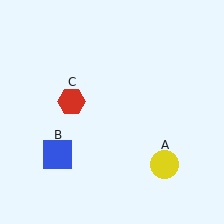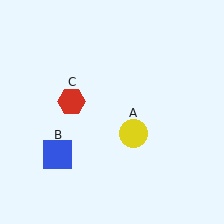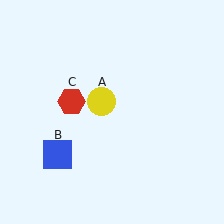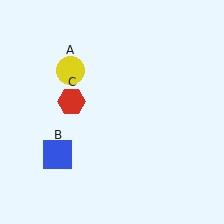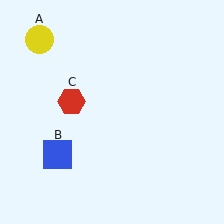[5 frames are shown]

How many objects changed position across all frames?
1 object changed position: yellow circle (object A).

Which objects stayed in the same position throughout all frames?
Blue square (object B) and red hexagon (object C) remained stationary.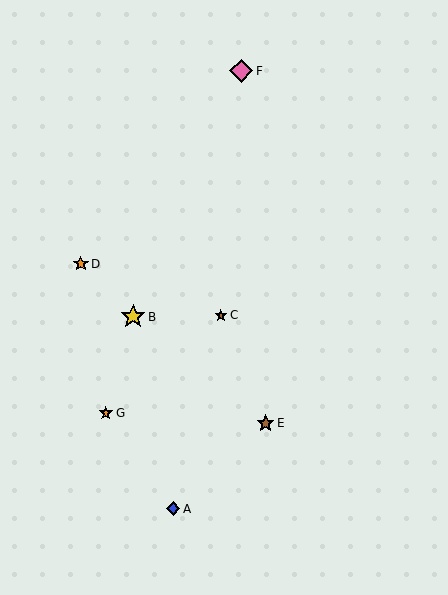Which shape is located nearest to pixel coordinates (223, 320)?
The brown star (labeled C) at (221, 315) is nearest to that location.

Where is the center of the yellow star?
The center of the yellow star is at (133, 317).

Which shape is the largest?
The yellow star (labeled B) is the largest.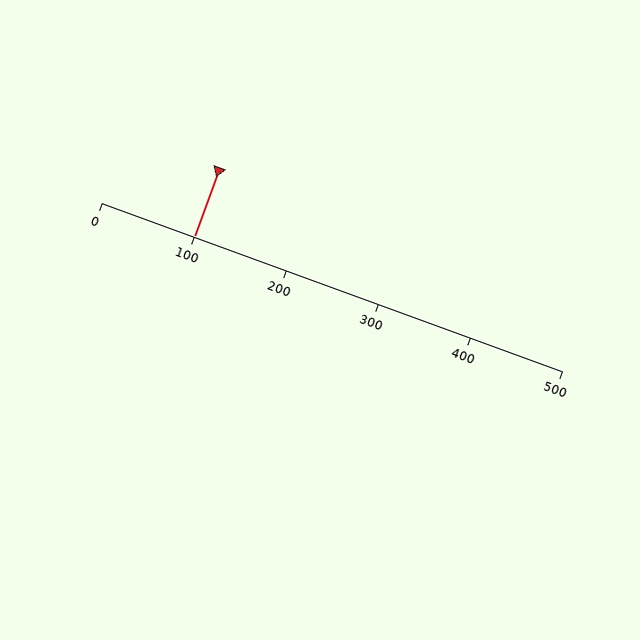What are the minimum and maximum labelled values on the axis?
The axis runs from 0 to 500.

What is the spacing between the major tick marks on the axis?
The major ticks are spaced 100 apart.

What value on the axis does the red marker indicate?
The marker indicates approximately 100.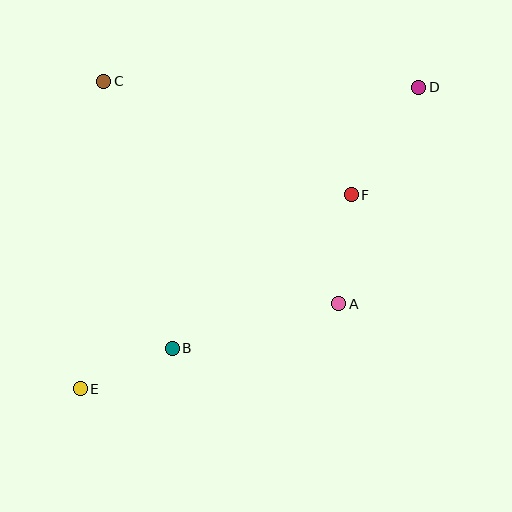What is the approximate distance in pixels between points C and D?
The distance between C and D is approximately 315 pixels.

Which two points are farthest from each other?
Points D and E are farthest from each other.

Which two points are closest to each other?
Points B and E are closest to each other.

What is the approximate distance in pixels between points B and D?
The distance between B and D is approximately 359 pixels.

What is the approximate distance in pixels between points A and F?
The distance between A and F is approximately 110 pixels.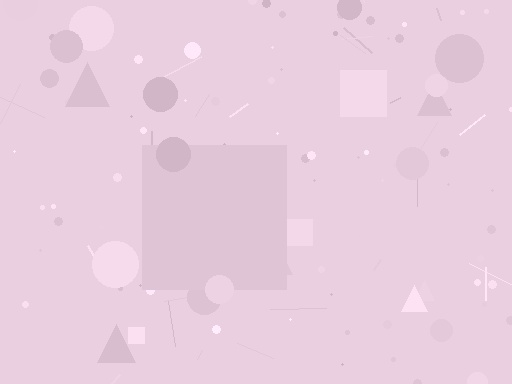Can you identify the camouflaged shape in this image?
The camouflaged shape is a square.